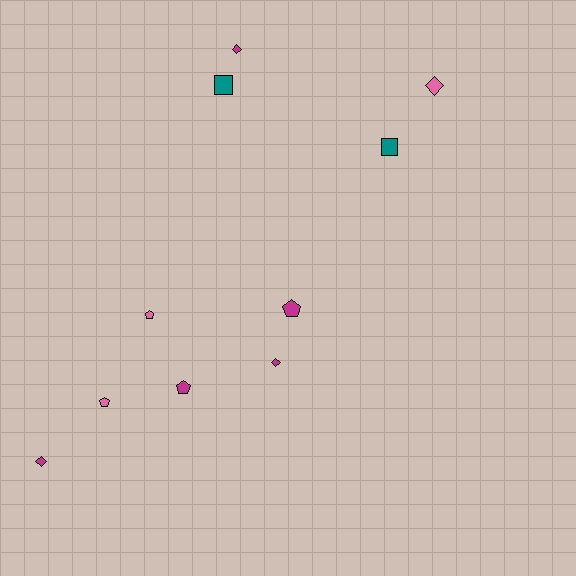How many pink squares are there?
There are no pink squares.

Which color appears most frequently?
Magenta, with 5 objects.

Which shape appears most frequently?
Diamond, with 4 objects.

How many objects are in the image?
There are 10 objects.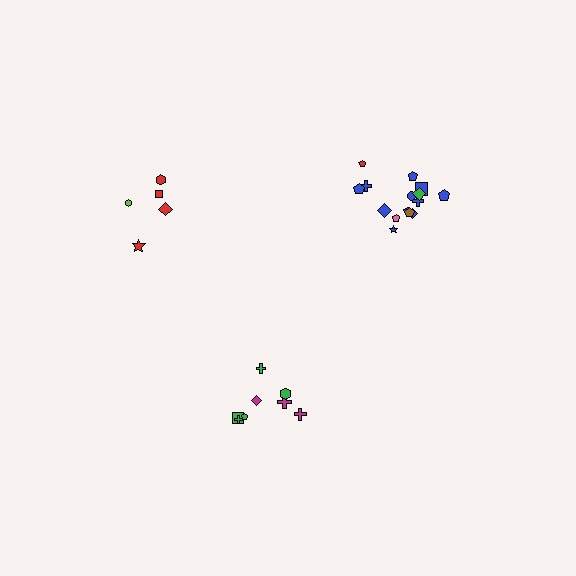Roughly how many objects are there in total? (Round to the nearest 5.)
Roughly 30 objects in total.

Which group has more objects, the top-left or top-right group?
The top-right group.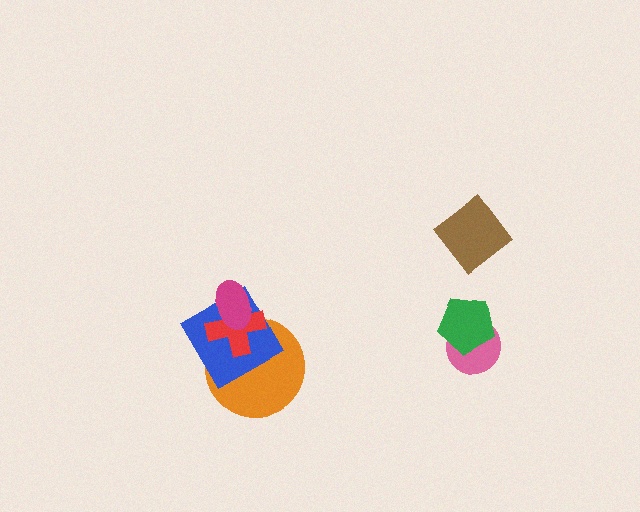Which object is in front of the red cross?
The magenta ellipse is in front of the red cross.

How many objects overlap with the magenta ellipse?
3 objects overlap with the magenta ellipse.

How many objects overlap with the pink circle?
1 object overlaps with the pink circle.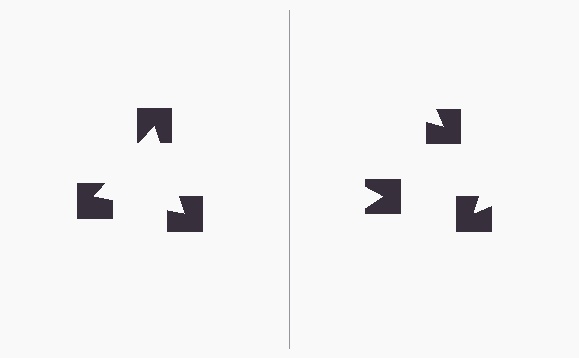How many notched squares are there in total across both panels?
6 — 3 on each side.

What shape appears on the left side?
An illusory triangle.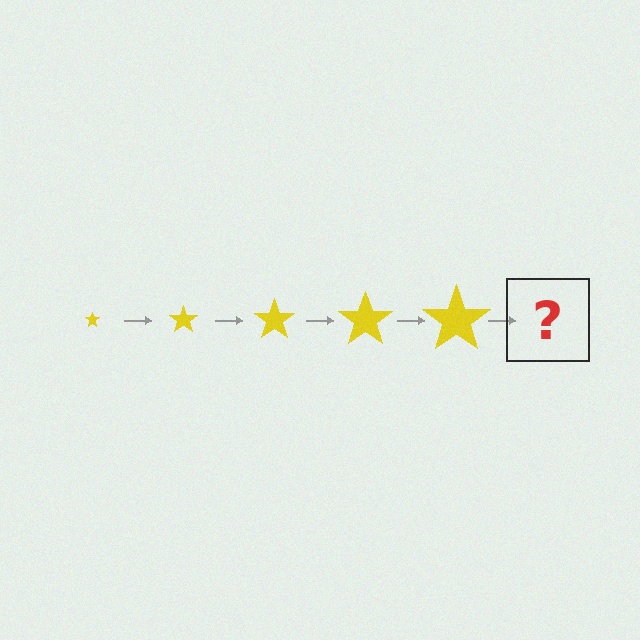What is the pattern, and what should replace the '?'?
The pattern is that the star gets progressively larger each step. The '?' should be a yellow star, larger than the previous one.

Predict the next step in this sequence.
The next step is a yellow star, larger than the previous one.